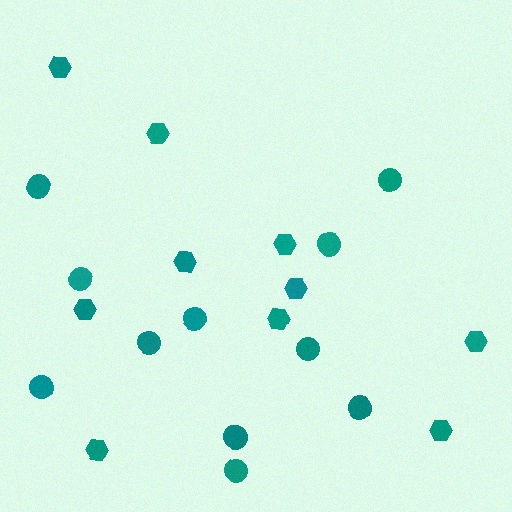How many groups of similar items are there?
There are 2 groups: one group of circles (11) and one group of hexagons (10).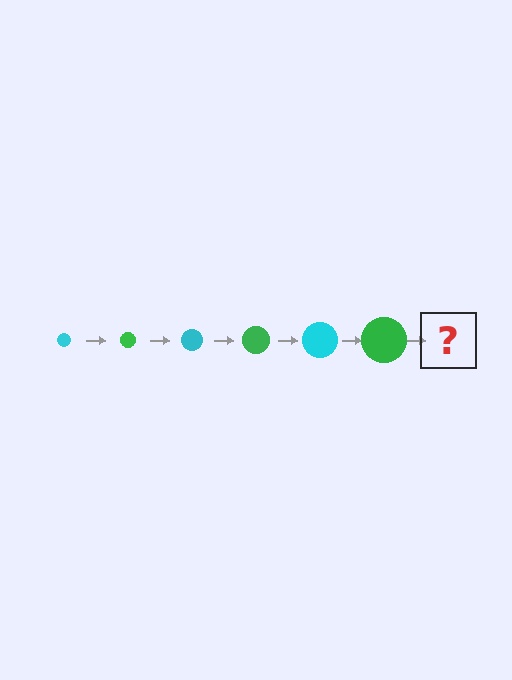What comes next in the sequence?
The next element should be a cyan circle, larger than the previous one.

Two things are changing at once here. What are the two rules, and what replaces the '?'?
The two rules are that the circle grows larger each step and the color cycles through cyan and green. The '?' should be a cyan circle, larger than the previous one.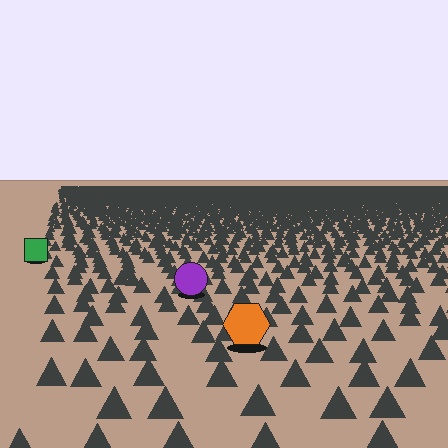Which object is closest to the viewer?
The orange hexagon is closest. The texture marks near it are larger and more spread out.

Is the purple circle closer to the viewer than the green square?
Yes. The purple circle is closer — you can tell from the texture gradient: the ground texture is coarser near it.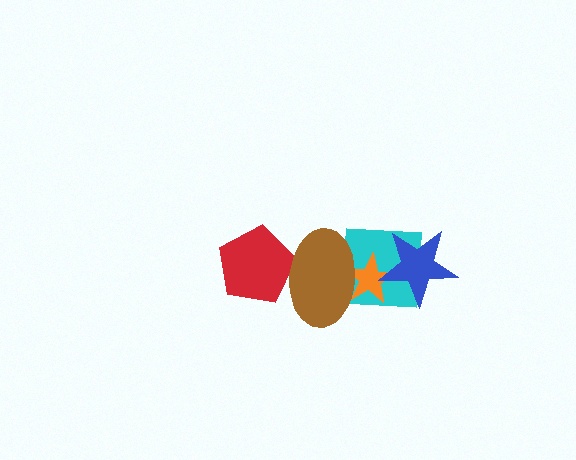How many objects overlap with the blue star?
2 objects overlap with the blue star.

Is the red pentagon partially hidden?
Yes, it is partially covered by another shape.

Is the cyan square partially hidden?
Yes, it is partially covered by another shape.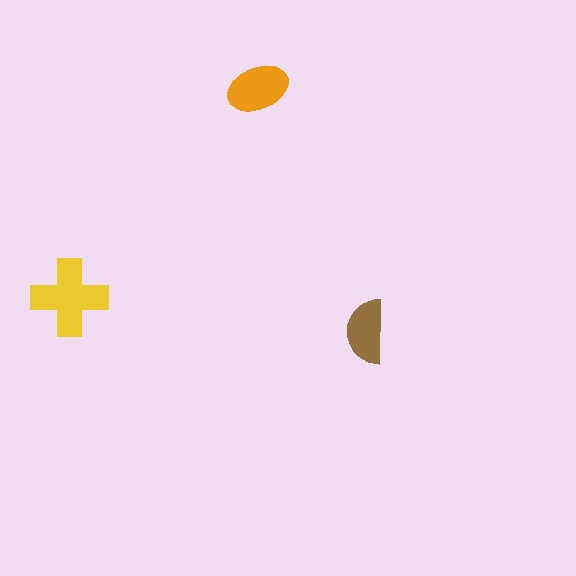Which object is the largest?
The yellow cross.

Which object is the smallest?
The brown semicircle.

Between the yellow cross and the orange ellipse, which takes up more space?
The yellow cross.